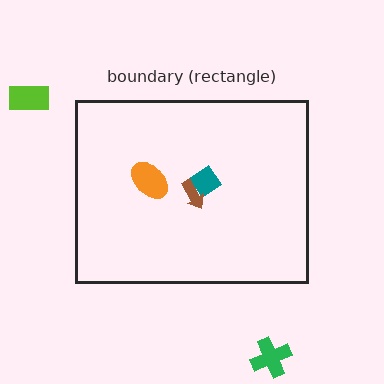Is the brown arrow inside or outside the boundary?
Inside.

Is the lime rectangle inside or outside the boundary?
Outside.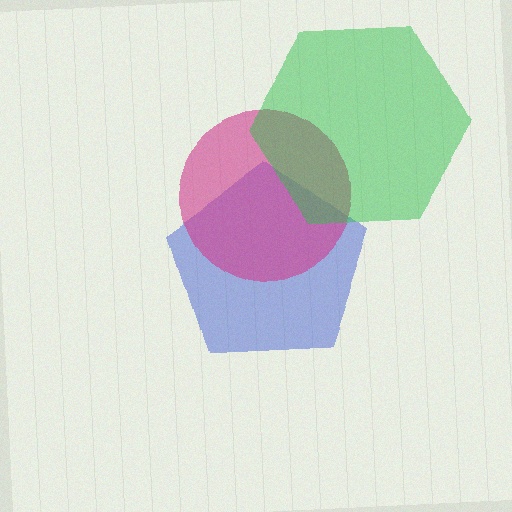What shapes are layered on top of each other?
The layered shapes are: a blue pentagon, a magenta circle, a green hexagon.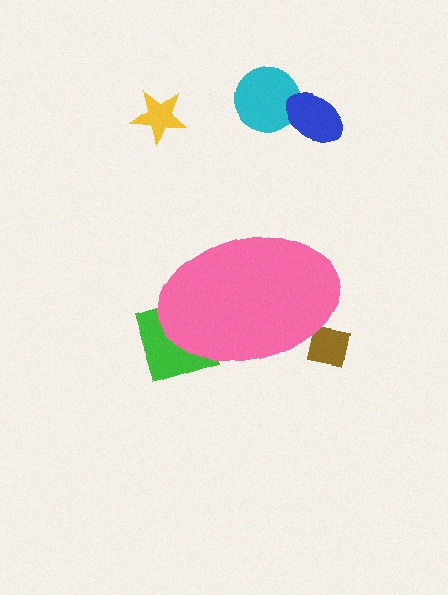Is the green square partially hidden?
Yes, the green square is partially hidden behind the pink ellipse.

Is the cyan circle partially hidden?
No, the cyan circle is fully visible.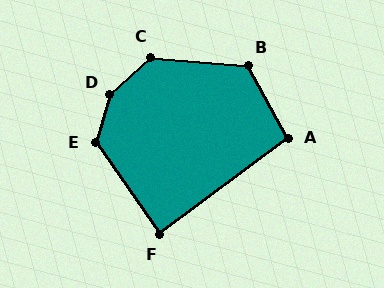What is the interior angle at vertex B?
Approximately 124 degrees (obtuse).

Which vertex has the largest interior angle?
D, at approximately 148 degrees.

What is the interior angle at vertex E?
Approximately 129 degrees (obtuse).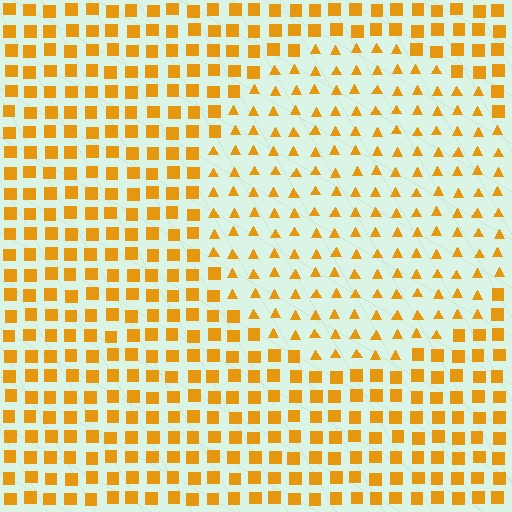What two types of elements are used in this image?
The image uses triangles inside the circle region and squares outside it.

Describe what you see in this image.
The image is filled with small orange elements arranged in a uniform grid. A circle-shaped region contains triangles, while the surrounding area contains squares. The boundary is defined purely by the change in element shape.